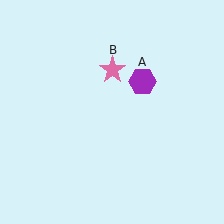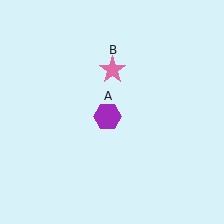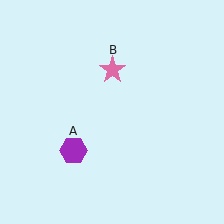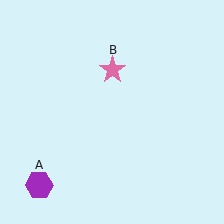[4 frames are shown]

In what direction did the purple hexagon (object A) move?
The purple hexagon (object A) moved down and to the left.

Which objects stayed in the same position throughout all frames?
Pink star (object B) remained stationary.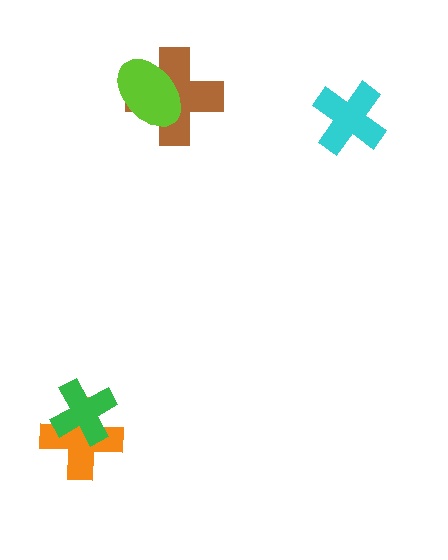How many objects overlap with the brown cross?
1 object overlaps with the brown cross.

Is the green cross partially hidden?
No, no other shape covers it.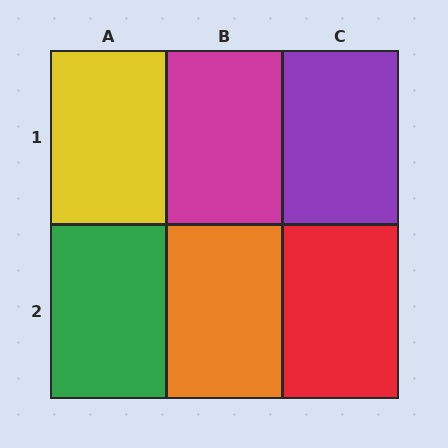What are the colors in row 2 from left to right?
Green, orange, red.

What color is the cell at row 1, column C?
Purple.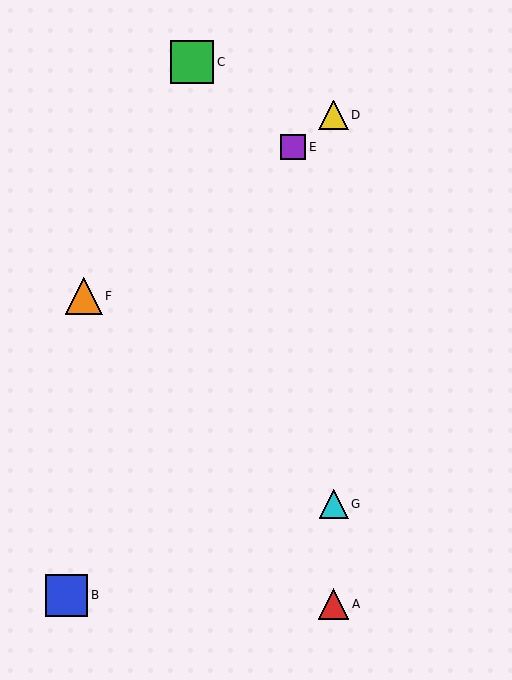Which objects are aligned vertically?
Objects A, D, G are aligned vertically.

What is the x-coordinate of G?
Object G is at x≈334.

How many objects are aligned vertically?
3 objects (A, D, G) are aligned vertically.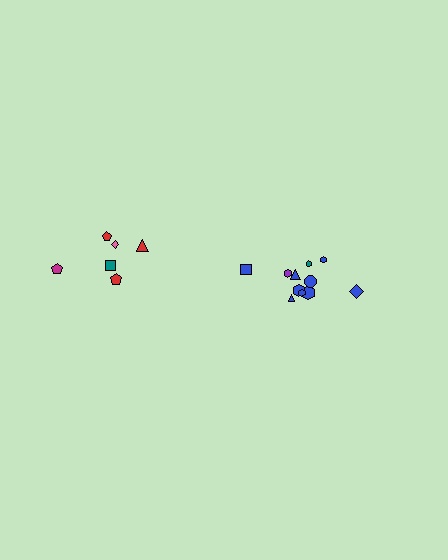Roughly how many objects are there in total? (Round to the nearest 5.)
Roughly 20 objects in total.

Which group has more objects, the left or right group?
The right group.